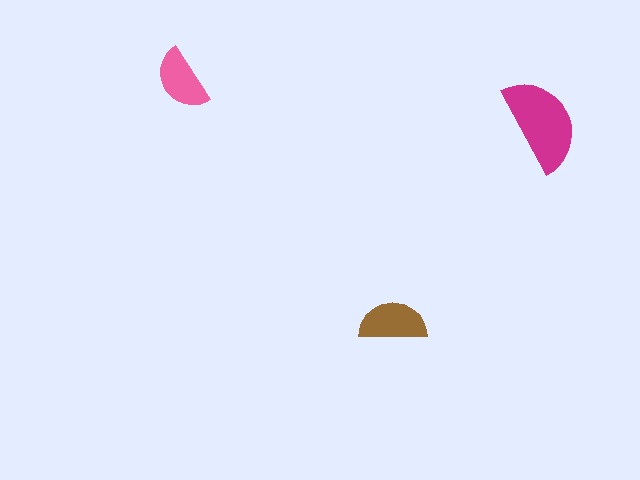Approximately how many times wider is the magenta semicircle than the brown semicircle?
About 1.5 times wider.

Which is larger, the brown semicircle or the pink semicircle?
The brown one.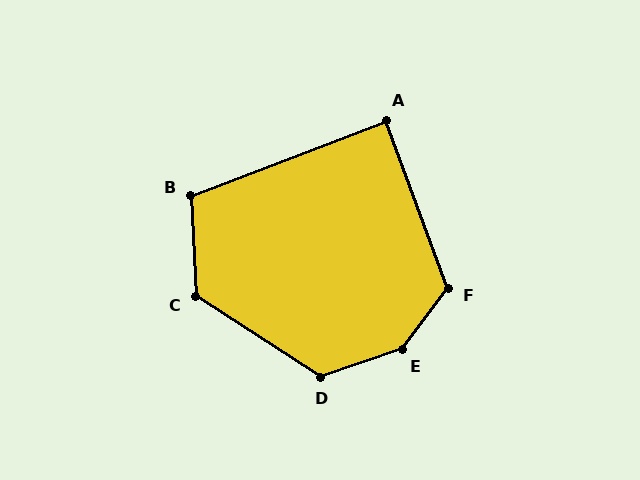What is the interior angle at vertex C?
Approximately 125 degrees (obtuse).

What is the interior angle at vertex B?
Approximately 108 degrees (obtuse).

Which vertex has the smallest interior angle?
A, at approximately 89 degrees.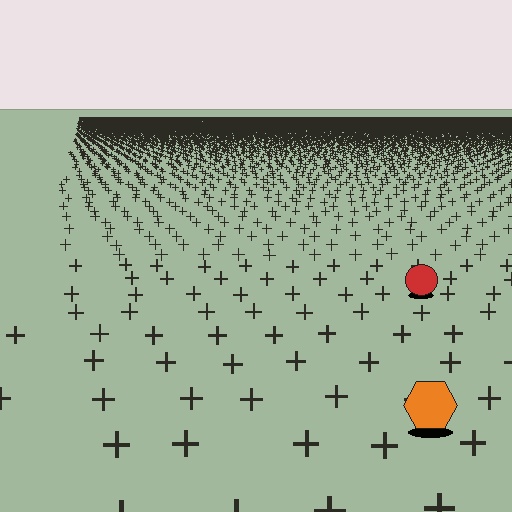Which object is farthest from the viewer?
The red circle is farthest from the viewer. It appears smaller and the ground texture around it is denser.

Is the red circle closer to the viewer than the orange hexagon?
No. The orange hexagon is closer — you can tell from the texture gradient: the ground texture is coarser near it.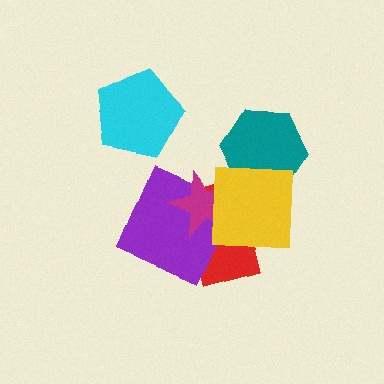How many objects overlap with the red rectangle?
3 objects overlap with the red rectangle.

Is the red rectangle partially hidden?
Yes, it is partially covered by another shape.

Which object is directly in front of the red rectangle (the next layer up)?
The purple square is directly in front of the red rectangle.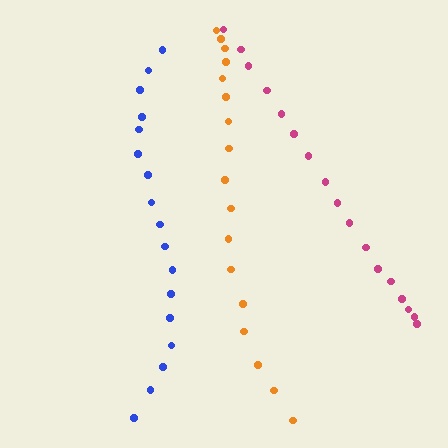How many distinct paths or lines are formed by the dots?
There are 3 distinct paths.